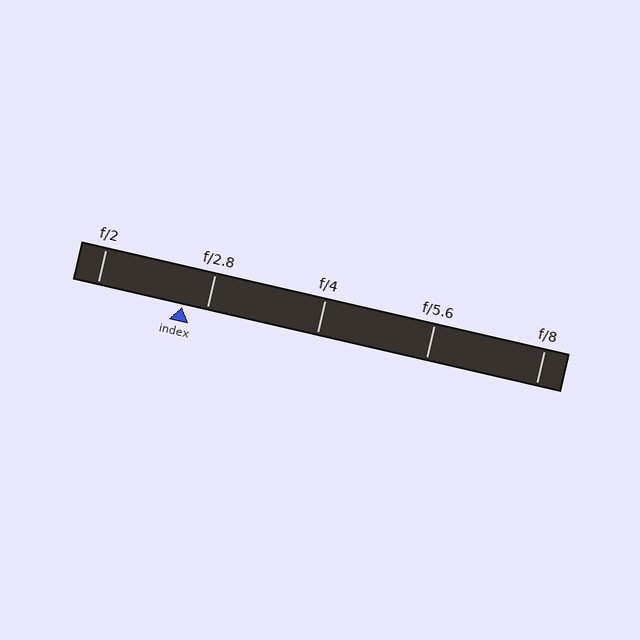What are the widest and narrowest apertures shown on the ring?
The widest aperture shown is f/2 and the narrowest is f/8.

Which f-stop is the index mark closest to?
The index mark is closest to f/2.8.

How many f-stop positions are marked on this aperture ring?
There are 5 f-stop positions marked.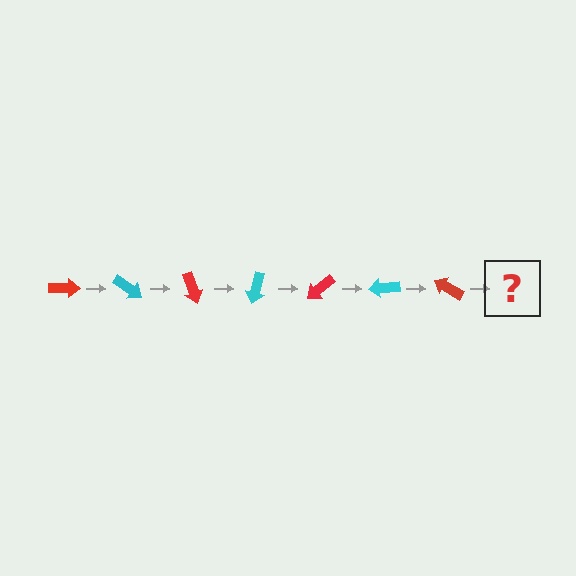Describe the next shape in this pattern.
It should be a cyan arrow, rotated 245 degrees from the start.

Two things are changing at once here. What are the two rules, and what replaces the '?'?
The two rules are that it rotates 35 degrees each step and the color cycles through red and cyan. The '?' should be a cyan arrow, rotated 245 degrees from the start.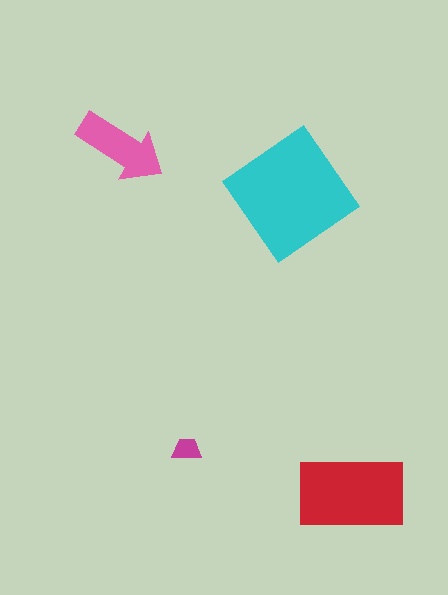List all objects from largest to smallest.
The cyan diamond, the red rectangle, the pink arrow, the magenta trapezoid.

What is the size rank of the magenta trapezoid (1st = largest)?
4th.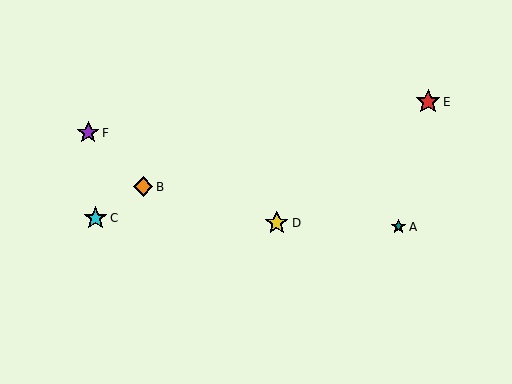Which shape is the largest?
The red star (labeled E) is the largest.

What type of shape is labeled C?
Shape C is a cyan star.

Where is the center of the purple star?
The center of the purple star is at (88, 133).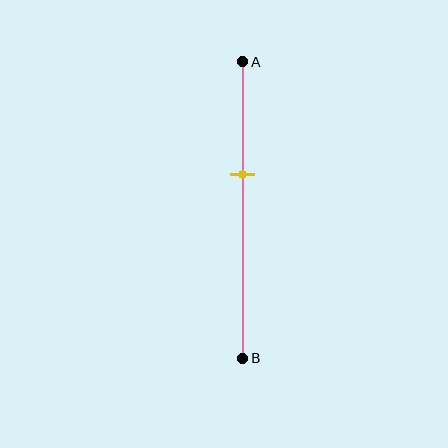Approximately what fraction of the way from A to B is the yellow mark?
The yellow mark is approximately 40% of the way from A to B.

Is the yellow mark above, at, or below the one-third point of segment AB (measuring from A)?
The yellow mark is below the one-third point of segment AB.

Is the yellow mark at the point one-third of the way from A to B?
No, the mark is at about 40% from A, not at the 33% one-third point.